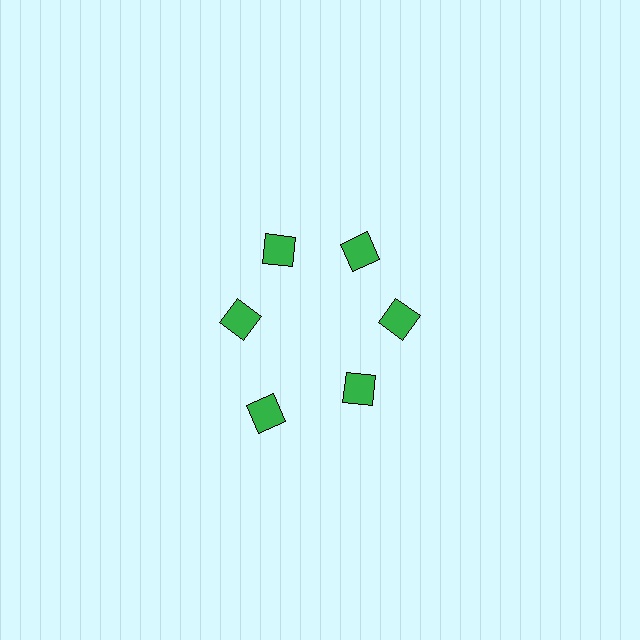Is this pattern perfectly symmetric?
No. The 6 green diamonds are arranged in a ring, but one element near the 7 o'clock position is pushed outward from the center, breaking the 6-fold rotational symmetry.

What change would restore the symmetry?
The symmetry would be restored by moving it inward, back onto the ring so that all 6 diamonds sit at equal angles and equal distance from the center.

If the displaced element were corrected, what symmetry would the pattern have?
It would have 6-fold rotational symmetry — the pattern would map onto itself every 60 degrees.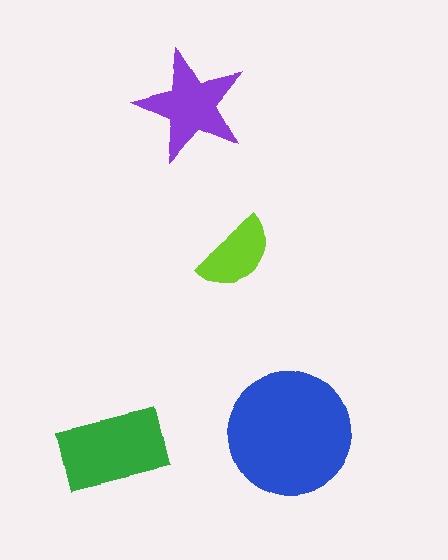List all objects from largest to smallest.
The blue circle, the green rectangle, the purple star, the lime semicircle.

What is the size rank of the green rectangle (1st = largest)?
2nd.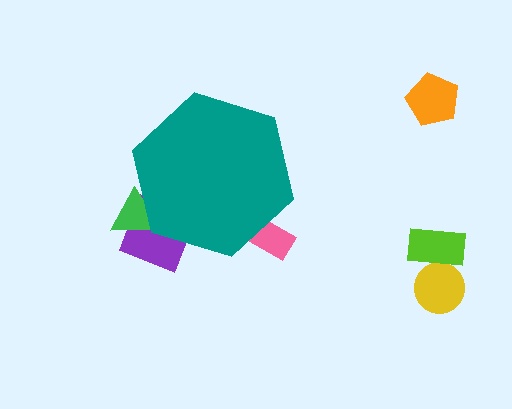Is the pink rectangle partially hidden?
Yes, the pink rectangle is partially hidden behind the teal hexagon.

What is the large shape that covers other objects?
A teal hexagon.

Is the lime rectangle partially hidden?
No, the lime rectangle is fully visible.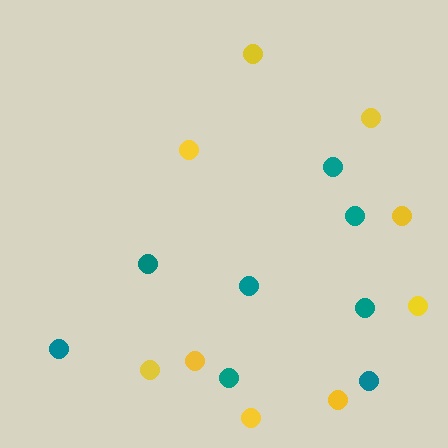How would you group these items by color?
There are 2 groups: one group of yellow circles (9) and one group of teal circles (8).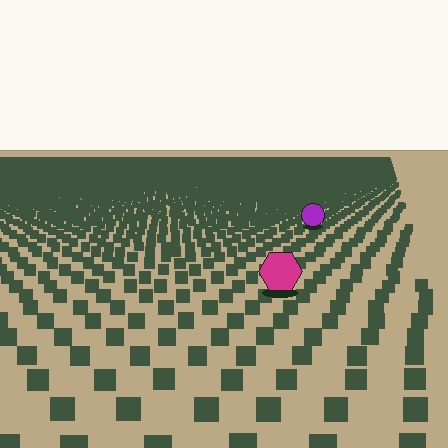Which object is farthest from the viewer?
The purple circle is farthest from the viewer. It appears smaller and the ground texture around it is denser.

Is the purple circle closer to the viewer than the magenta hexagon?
No. The magenta hexagon is closer — you can tell from the texture gradient: the ground texture is coarser near it.